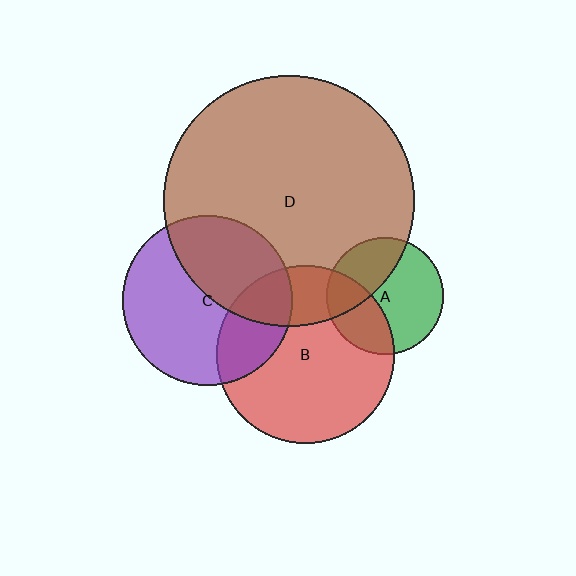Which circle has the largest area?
Circle D (brown).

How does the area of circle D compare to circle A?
Approximately 4.6 times.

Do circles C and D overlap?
Yes.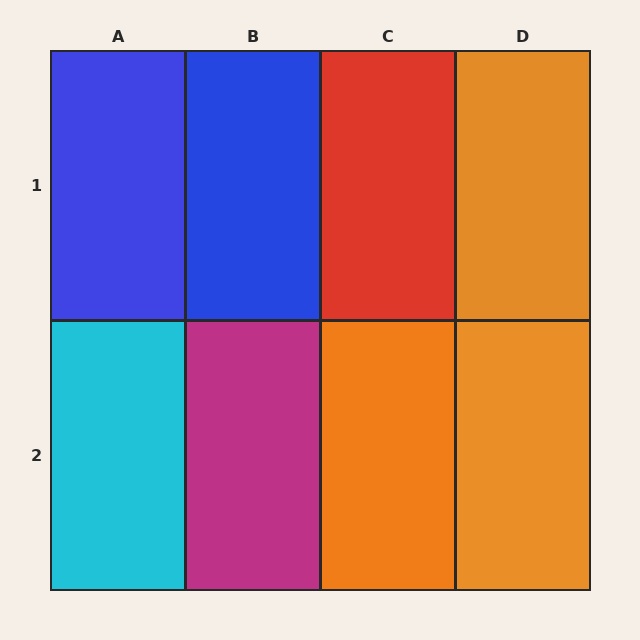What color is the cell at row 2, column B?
Magenta.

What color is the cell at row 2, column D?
Orange.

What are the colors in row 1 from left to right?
Blue, blue, red, orange.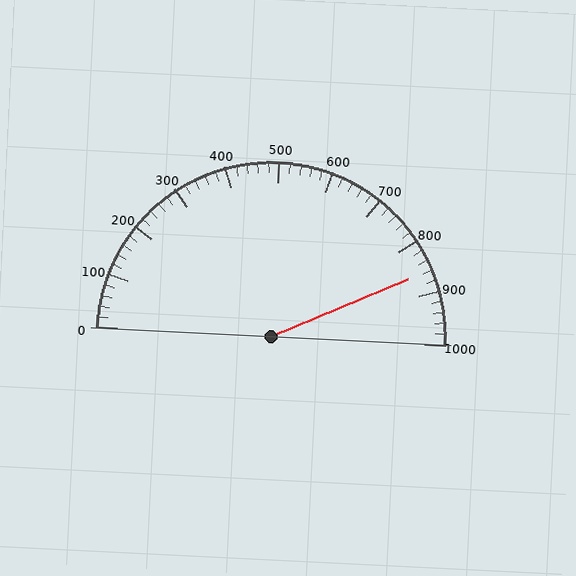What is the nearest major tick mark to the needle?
The nearest major tick mark is 900.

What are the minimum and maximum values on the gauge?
The gauge ranges from 0 to 1000.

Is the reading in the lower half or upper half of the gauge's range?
The reading is in the upper half of the range (0 to 1000).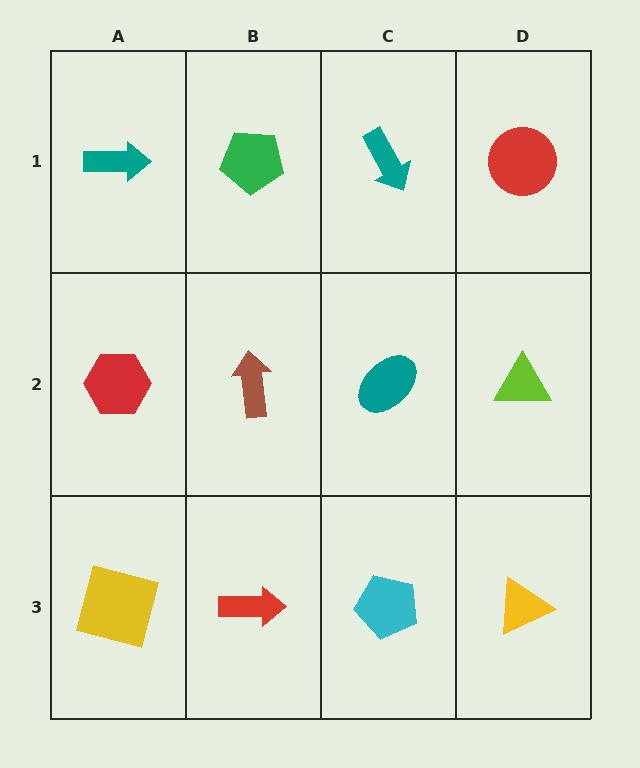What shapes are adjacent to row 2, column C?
A teal arrow (row 1, column C), a cyan pentagon (row 3, column C), a brown arrow (row 2, column B), a lime triangle (row 2, column D).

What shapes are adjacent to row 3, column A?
A red hexagon (row 2, column A), a red arrow (row 3, column B).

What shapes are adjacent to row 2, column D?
A red circle (row 1, column D), a yellow triangle (row 3, column D), a teal ellipse (row 2, column C).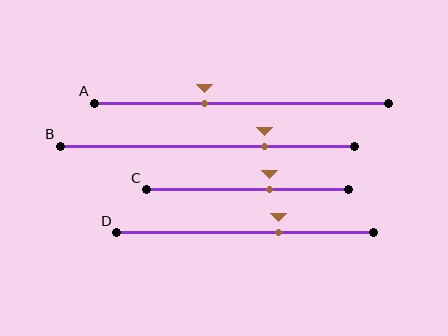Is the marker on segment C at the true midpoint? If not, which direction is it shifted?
No, the marker on segment C is shifted to the right by about 11% of the segment length.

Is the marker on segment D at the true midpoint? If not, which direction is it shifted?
No, the marker on segment D is shifted to the right by about 13% of the segment length.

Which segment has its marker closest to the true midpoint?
Segment C has its marker closest to the true midpoint.